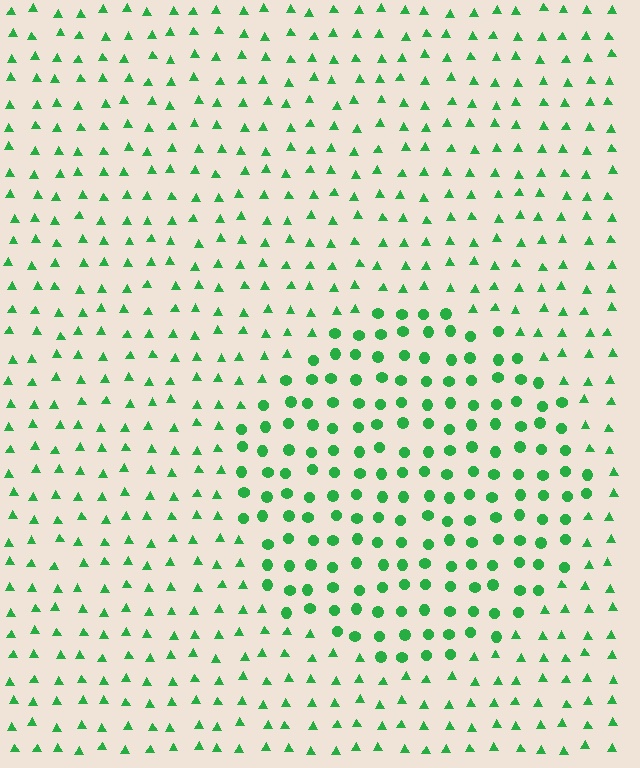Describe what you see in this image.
The image is filled with small green elements arranged in a uniform grid. A circle-shaped region contains circles, while the surrounding area contains triangles. The boundary is defined purely by the change in element shape.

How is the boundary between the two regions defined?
The boundary is defined by a change in element shape: circles inside vs. triangles outside. All elements share the same color and spacing.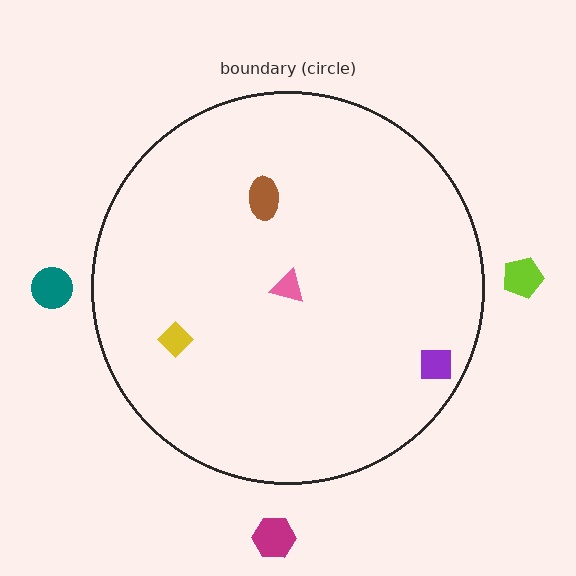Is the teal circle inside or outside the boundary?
Outside.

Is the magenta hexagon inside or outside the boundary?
Outside.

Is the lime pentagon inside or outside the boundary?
Outside.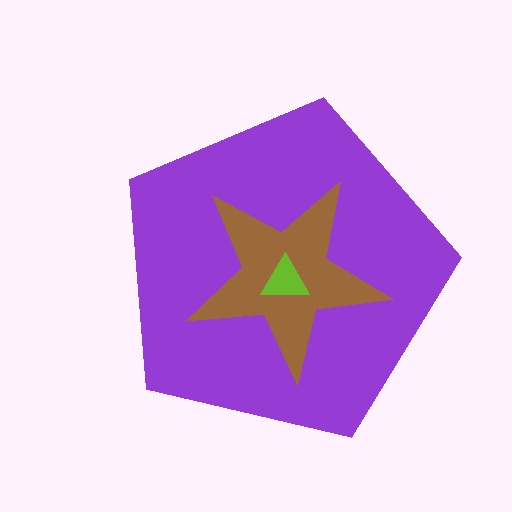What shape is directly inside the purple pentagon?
The brown star.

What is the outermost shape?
The purple pentagon.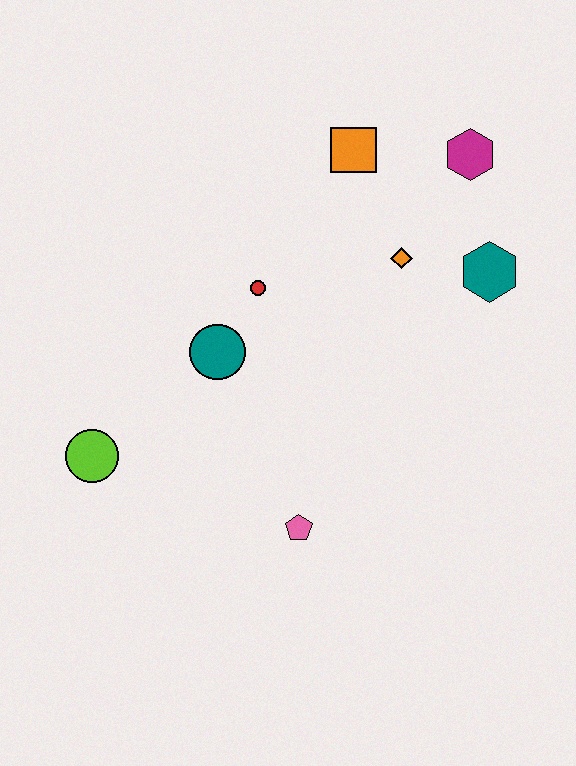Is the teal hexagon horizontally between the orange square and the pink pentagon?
No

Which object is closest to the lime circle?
The teal circle is closest to the lime circle.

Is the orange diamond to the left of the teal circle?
No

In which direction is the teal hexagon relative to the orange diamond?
The teal hexagon is to the right of the orange diamond.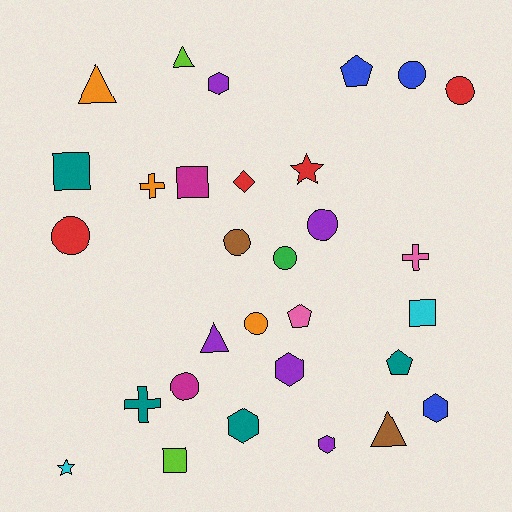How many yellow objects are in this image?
There are no yellow objects.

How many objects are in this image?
There are 30 objects.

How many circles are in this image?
There are 8 circles.